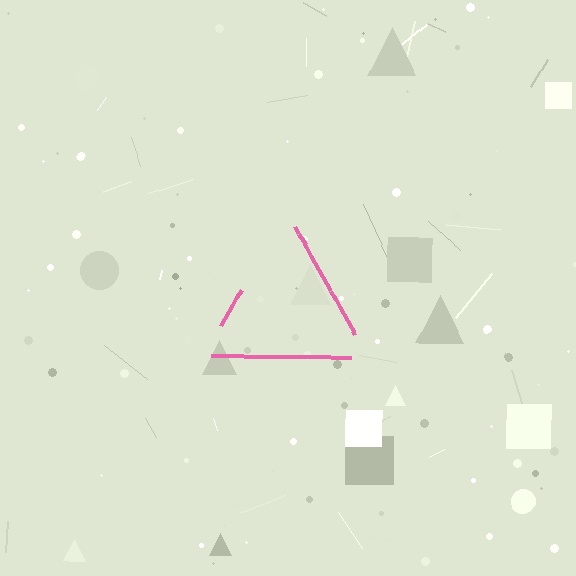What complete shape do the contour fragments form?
The contour fragments form a triangle.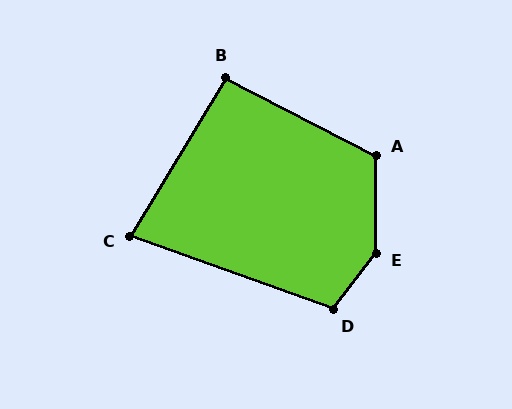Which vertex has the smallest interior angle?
C, at approximately 78 degrees.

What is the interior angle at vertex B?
Approximately 94 degrees (approximately right).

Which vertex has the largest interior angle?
E, at approximately 142 degrees.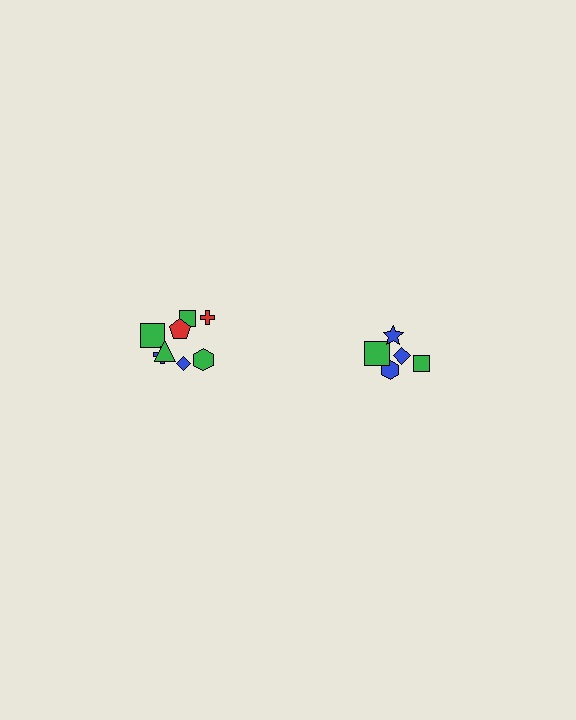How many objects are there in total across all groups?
There are 13 objects.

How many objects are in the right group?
There are 5 objects.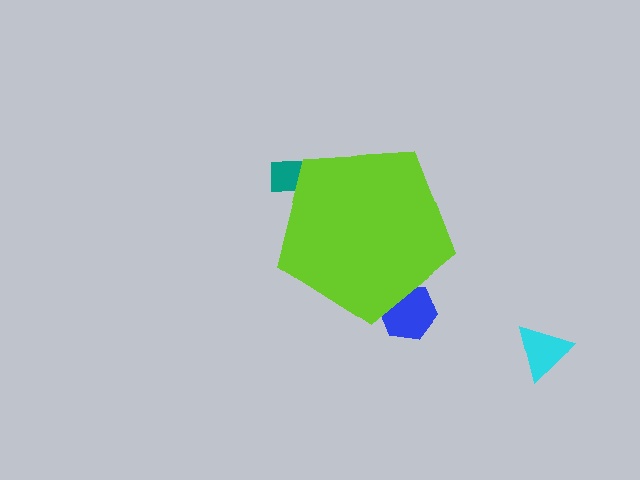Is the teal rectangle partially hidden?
Yes, the teal rectangle is partially hidden behind the lime pentagon.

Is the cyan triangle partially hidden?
No, the cyan triangle is fully visible.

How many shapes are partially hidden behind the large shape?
2 shapes are partially hidden.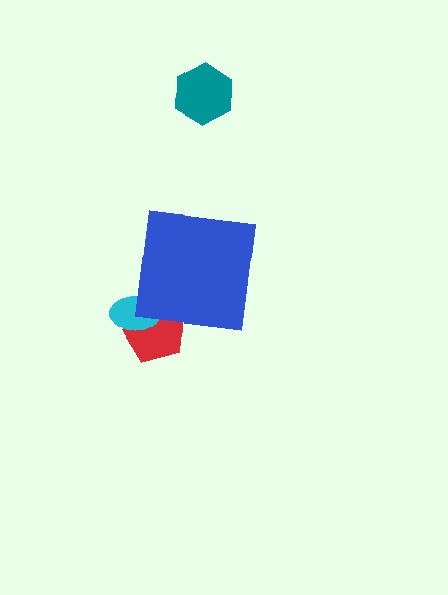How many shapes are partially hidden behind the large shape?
2 shapes are partially hidden.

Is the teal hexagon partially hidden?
No, the teal hexagon is fully visible.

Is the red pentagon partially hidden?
Yes, the red pentagon is partially hidden behind the blue square.